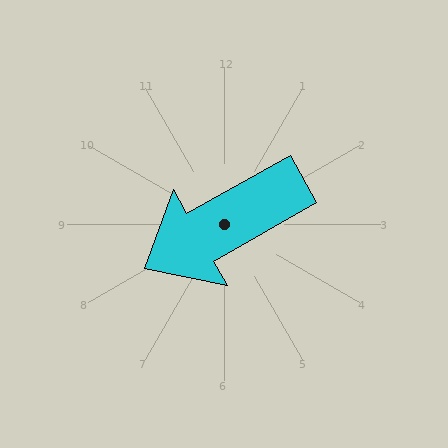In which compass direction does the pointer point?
Southwest.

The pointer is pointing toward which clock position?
Roughly 8 o'clock.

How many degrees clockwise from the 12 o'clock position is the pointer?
Approximately 241 degrees.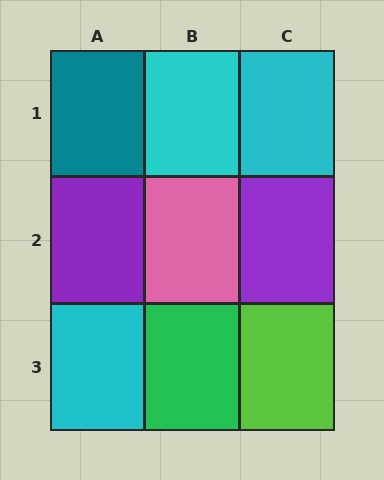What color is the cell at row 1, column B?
Cyan.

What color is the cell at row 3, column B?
Green.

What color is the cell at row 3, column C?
Lime.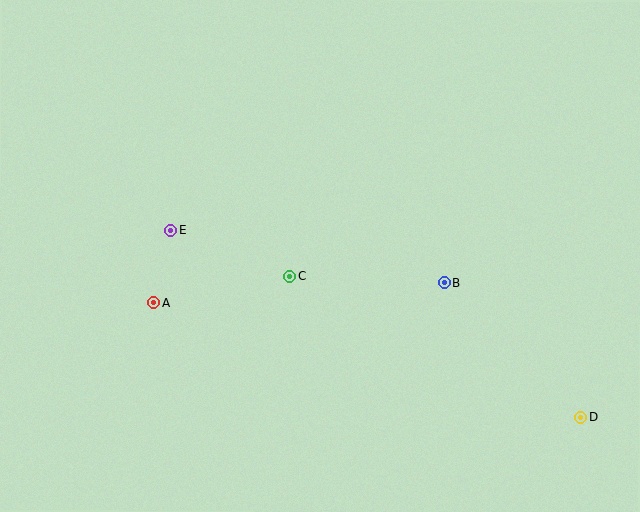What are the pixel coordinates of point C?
Point C is at (289, 276).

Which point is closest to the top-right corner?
Point B is closest to the top-right corner.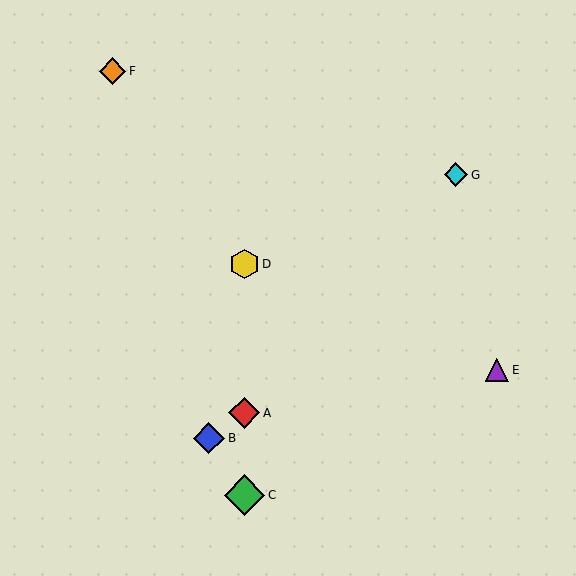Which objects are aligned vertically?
Objects A, C, D are aligned vertically.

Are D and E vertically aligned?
No, D is at x≈244 and E is at x≈497.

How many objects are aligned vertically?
3 objects (A, C, D) are aligned vertically.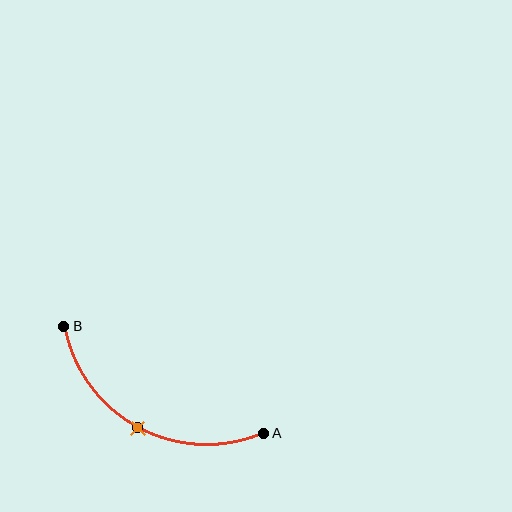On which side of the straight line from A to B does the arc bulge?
The arc bulges below the straight line connecting A and B.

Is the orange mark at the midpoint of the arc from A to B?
Yes. The orange mark lies on the arc at equal arc-length from both A and B — it is the arc midpoint.